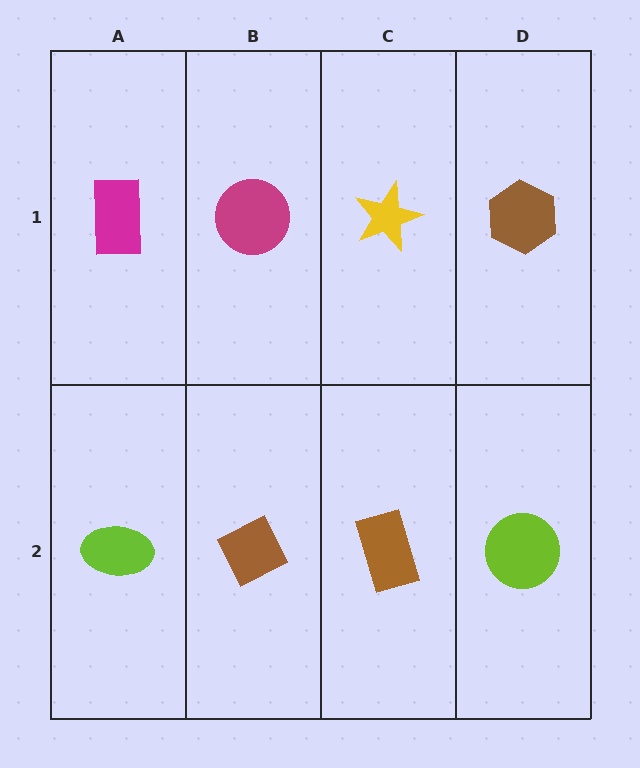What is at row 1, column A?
A magenta rectangle.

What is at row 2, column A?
A lime ellipse.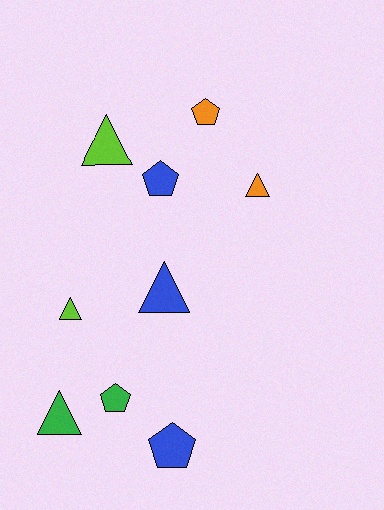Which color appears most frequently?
Blue, with 3 objects.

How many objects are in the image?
There are 9 objects.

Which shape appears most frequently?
Triangle, with 5 objects.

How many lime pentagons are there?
There are no lime pentagons.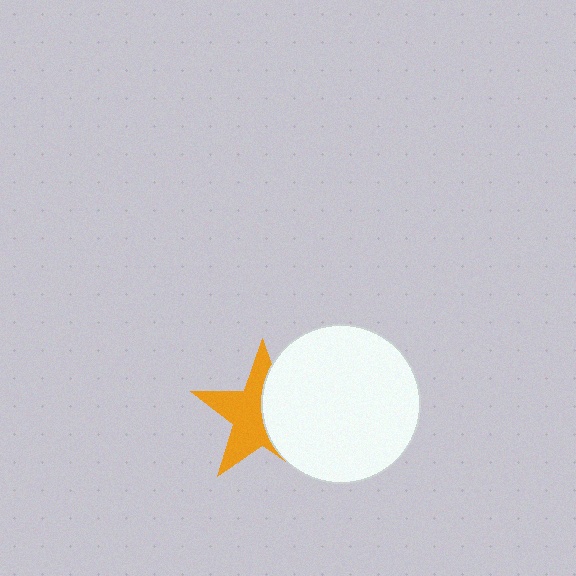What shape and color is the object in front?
The object in front is a white circle.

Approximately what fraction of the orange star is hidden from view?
Roughly 44% of the orange star is hidden behind the white circle.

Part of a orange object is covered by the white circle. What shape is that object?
It is a star.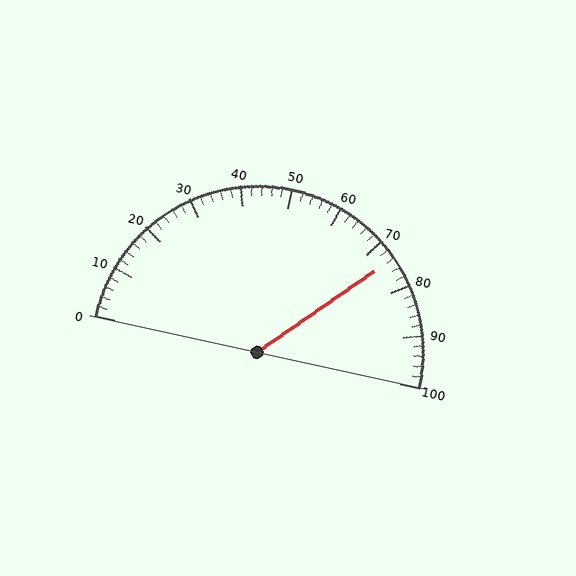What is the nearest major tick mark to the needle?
The nearest major tick mark is 70.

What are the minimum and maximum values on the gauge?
The gauge ranges from 0 to 100.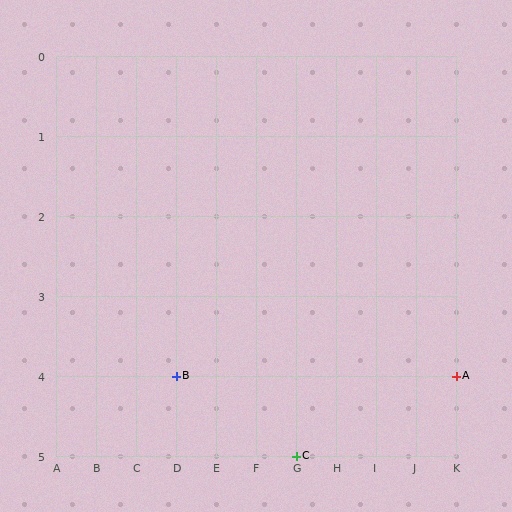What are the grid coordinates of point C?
Point C is at grid coordinates (G, 5).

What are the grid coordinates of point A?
Point A is at grid coordinates (K, 4).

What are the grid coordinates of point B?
Point B is at grid coordinates (D, 4).